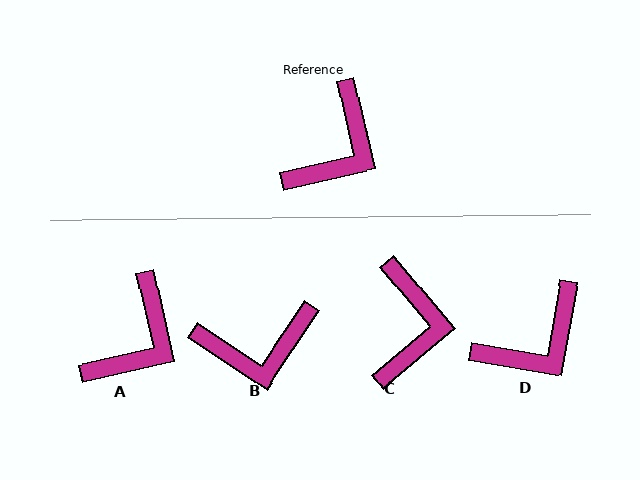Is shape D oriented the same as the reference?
No, it is off by about 22 degrees.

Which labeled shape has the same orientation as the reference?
A.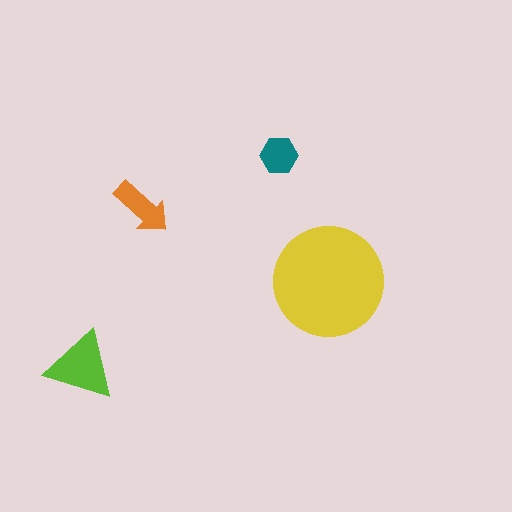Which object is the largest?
The yellow circle.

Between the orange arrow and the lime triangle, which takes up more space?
The lime triangle.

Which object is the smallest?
The teal hexagon.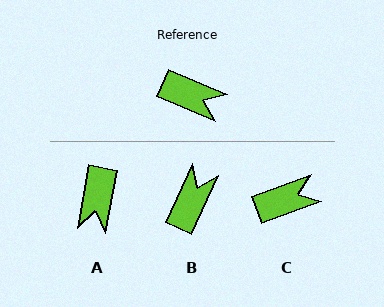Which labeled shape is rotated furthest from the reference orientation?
B, about 88 degrees away.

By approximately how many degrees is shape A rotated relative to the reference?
Approximately 77 degrees clockwise.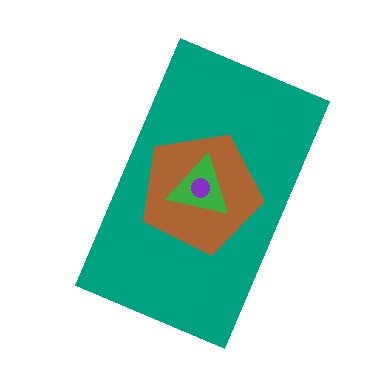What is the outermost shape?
The teal rectangle.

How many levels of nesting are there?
4.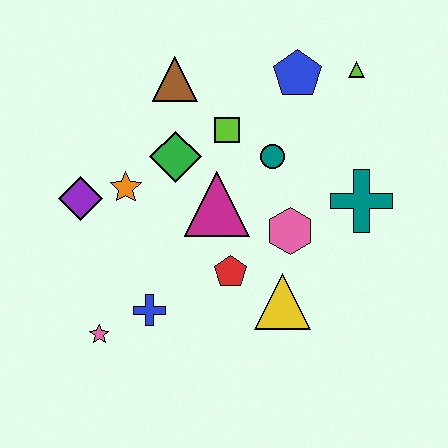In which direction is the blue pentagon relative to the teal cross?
The blue pentagon is above the teal cross.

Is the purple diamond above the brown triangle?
No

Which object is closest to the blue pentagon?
The lime triangle is closest to the blue pentagon.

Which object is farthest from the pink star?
The lime triangle is farthest from the pink star.